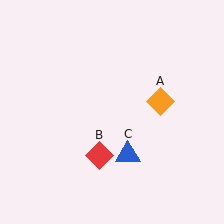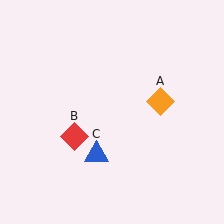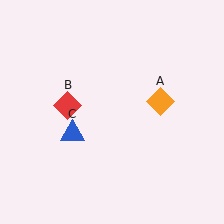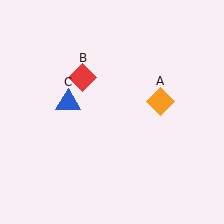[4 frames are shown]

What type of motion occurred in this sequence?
The red diamond (object B), blue triangle (object C) rotated clockwise around the center of the scene.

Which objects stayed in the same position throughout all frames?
Orange diamond (object A) remained stationary.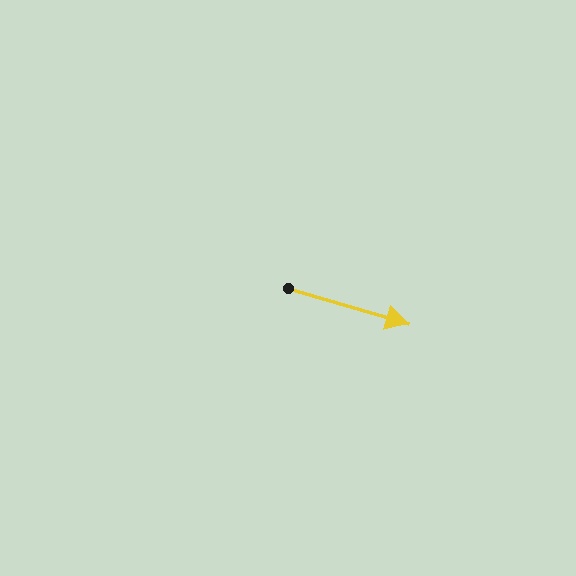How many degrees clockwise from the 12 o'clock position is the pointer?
Approximately 107 degrees.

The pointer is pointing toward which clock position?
Roughly 4 o'clock.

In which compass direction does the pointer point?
East.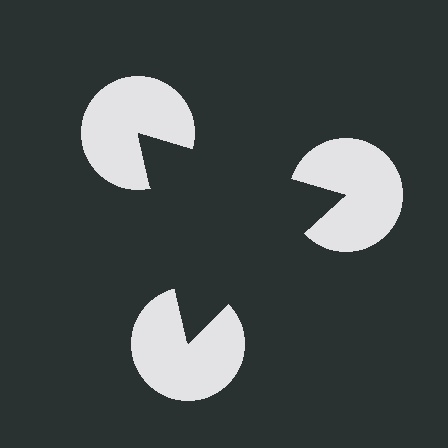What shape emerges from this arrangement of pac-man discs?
An illusory triangle — its edges are inferred from the aligned wedge cuts in the pac-man discs, not physically drawn.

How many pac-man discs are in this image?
There are 3 — one at each vertex of the illusory triangle.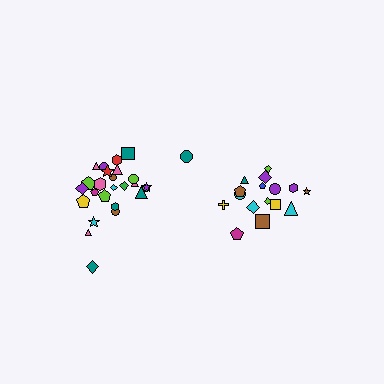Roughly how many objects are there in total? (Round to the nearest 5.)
Roughly 45 objects in total.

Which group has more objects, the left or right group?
The left group.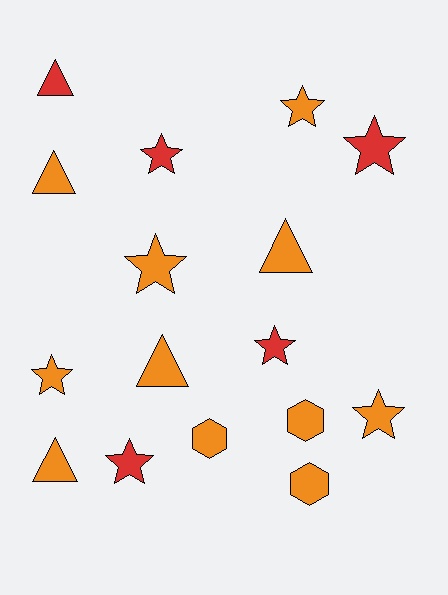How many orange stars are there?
There are 4 orange stars.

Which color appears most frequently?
Orange, with 11 objects.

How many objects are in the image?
There are 16 objects.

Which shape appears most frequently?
Star, with 8 objects.